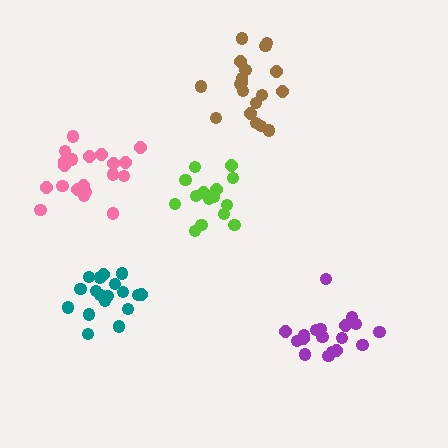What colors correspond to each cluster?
The clusters are colored: purple, pink, lime, teal, brown.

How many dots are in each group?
Group 1: 18 dots, Group 2: 20 dots, Group 3: 15 dots, Group 4: 18 dots, Group 5: 19 dots (90 total).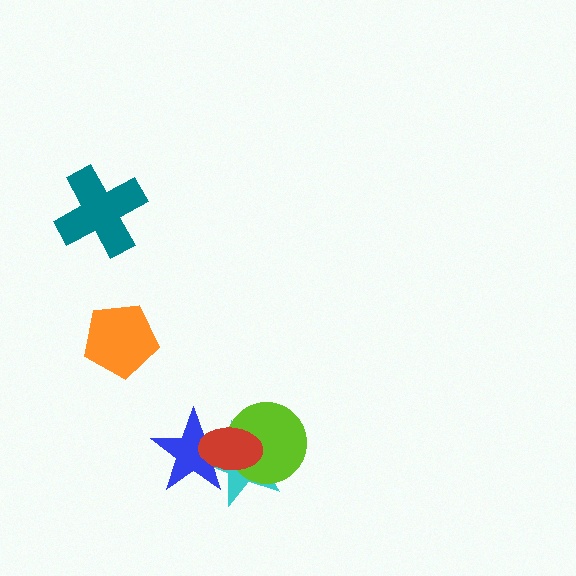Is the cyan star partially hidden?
Yes, it is partially covered by another shape.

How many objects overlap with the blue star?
3 objects overlap with the blue star.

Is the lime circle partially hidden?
Yes, it is partially covered by another shape.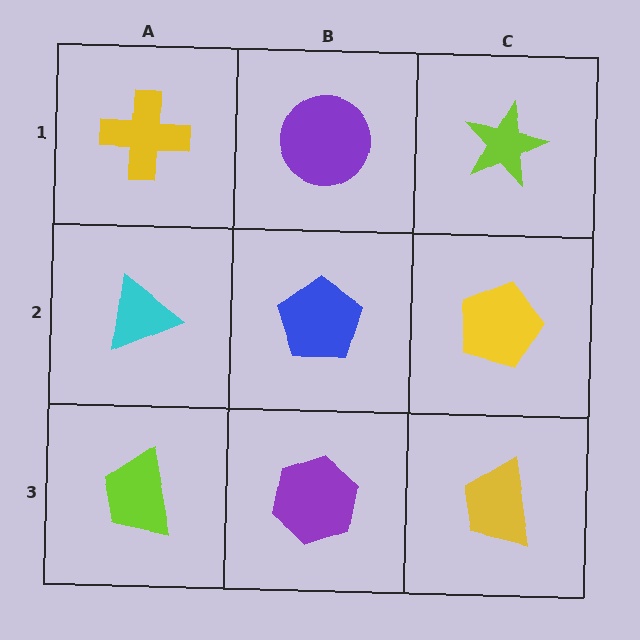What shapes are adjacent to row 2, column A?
A yellow cross (row 1, column A), a lime trapezoid (row 3, column A), a blue pentagon (row 2, column B).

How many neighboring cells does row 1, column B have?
3.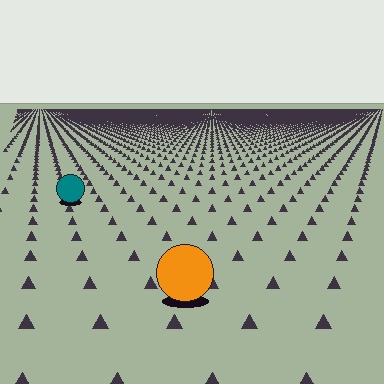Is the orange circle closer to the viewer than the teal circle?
Yes. The orange circle is closer — you can tell from the texture gradient: the ground texture is coarser near it.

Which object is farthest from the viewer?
The teal circle is farthest from the viewer. It appears smaller and the ground texture around it is denser.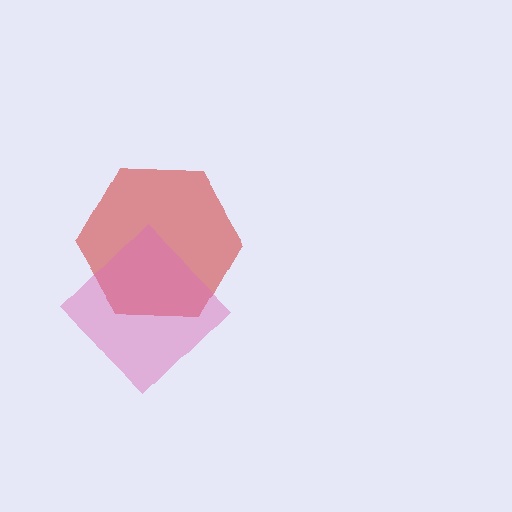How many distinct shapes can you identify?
There are 2 distinct shapes: a red hexagon, a pink diamond.